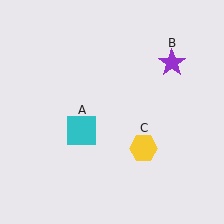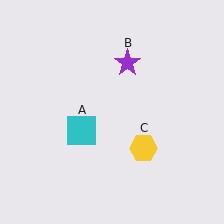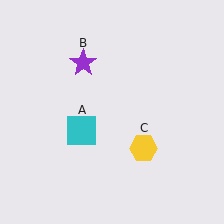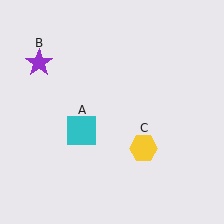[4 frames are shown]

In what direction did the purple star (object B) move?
The purple star (object B) moved left.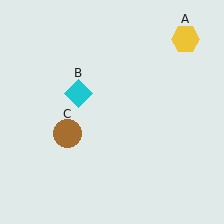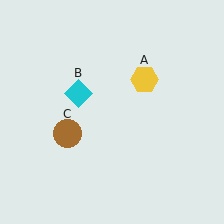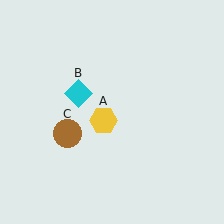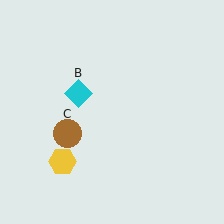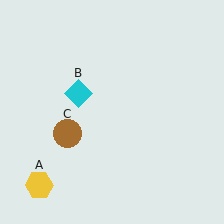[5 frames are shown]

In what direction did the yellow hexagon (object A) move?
The yellow hexagon (object A) moved down and to the left.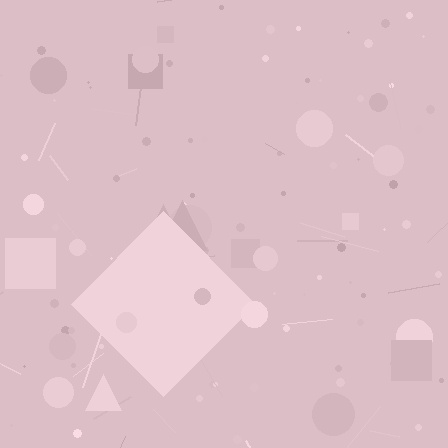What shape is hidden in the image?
A diamond is hidden in the image.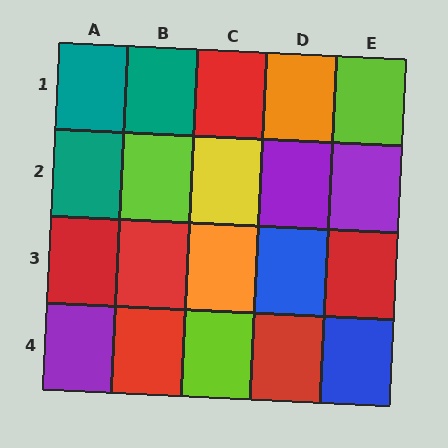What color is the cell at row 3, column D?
Blue.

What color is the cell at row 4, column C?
Lime.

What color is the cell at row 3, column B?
Red.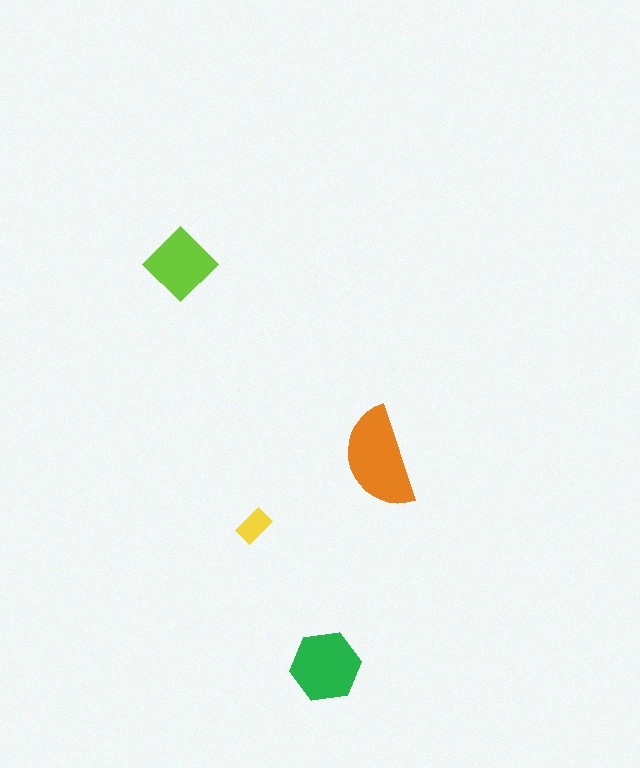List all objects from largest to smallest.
The orange semicircle, the green hexagon, the lime diamond, the yellow rectangle.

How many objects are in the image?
There are 4 objects in the image.